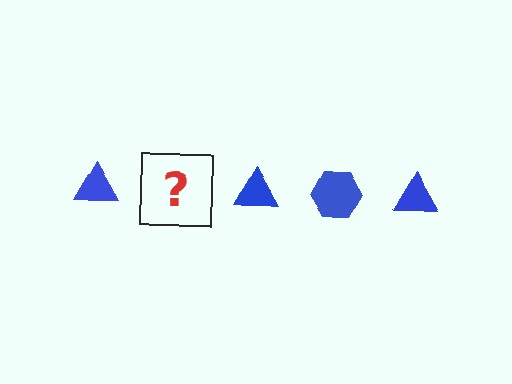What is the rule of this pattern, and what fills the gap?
The rule is that the pattern cycles through triangle, hexagon shapes in blue. The gap should be filled with a blue hexagon.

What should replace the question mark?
The question mark should be replaced with a blue hexagon.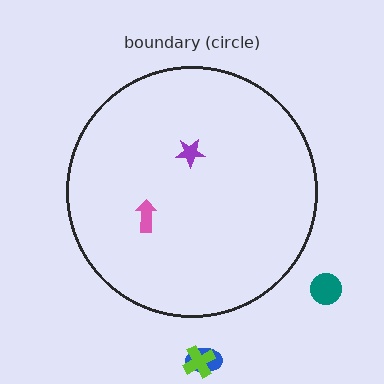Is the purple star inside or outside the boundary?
Inside.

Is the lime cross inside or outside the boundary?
Outside.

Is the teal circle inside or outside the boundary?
Outside.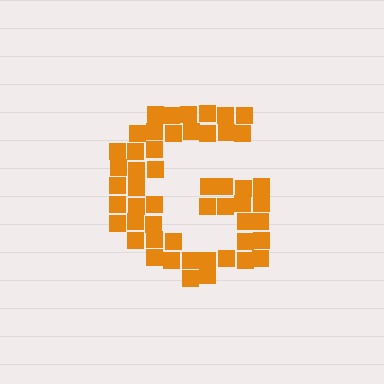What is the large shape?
The large shape is the letter G.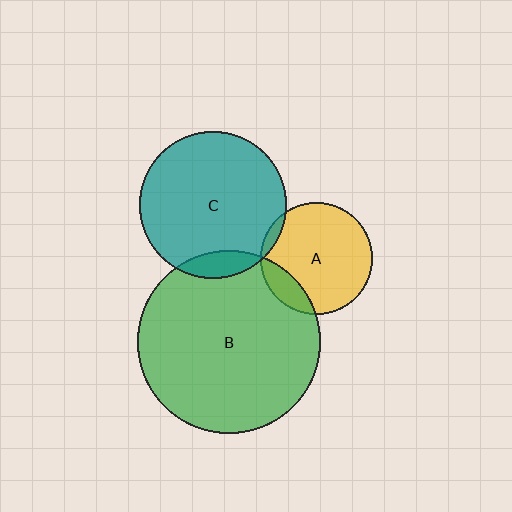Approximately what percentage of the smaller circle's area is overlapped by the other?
Approximately 15%.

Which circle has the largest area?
Circle B (green).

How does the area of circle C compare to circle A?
Approximately 1.8 times.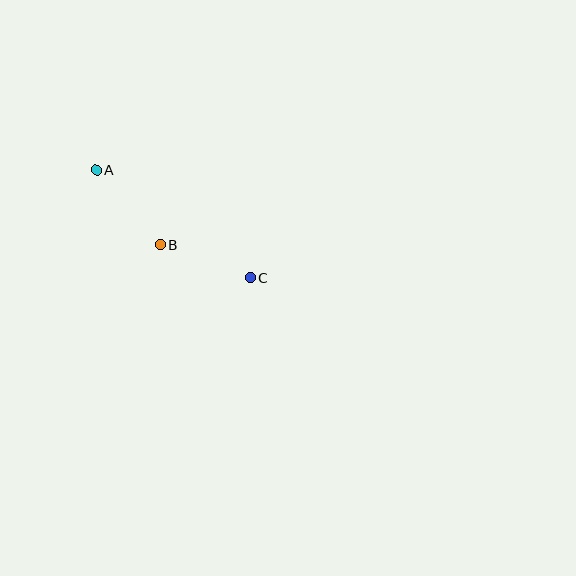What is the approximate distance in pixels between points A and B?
The distance between A and B is approximately 99 pixels.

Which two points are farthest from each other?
Points A and C are farthest from each other.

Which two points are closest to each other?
Points B and C are closest to each other.